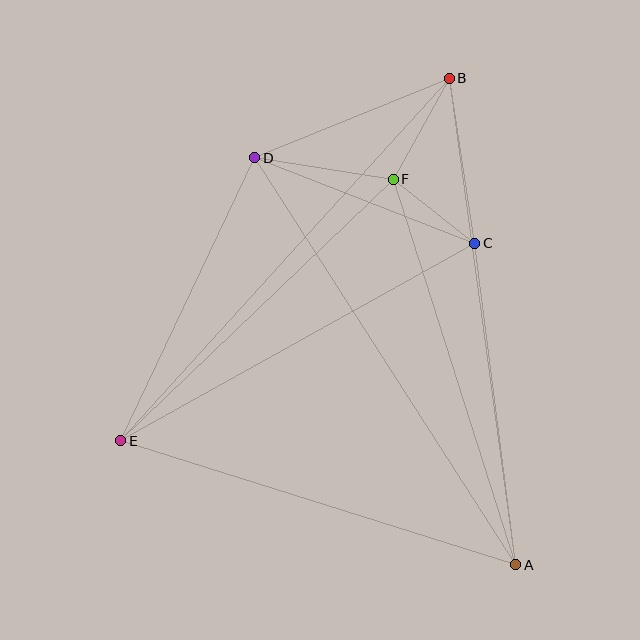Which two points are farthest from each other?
Points A and B are farthest from each other.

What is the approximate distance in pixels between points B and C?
The distance between B and C is approximately 167 pixels.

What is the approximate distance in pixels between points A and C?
The distance between A and C is approximately 324 pixels.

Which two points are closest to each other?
Points C and F are closest to each other.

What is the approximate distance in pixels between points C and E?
The distance between C and E is approximately 406 pixels.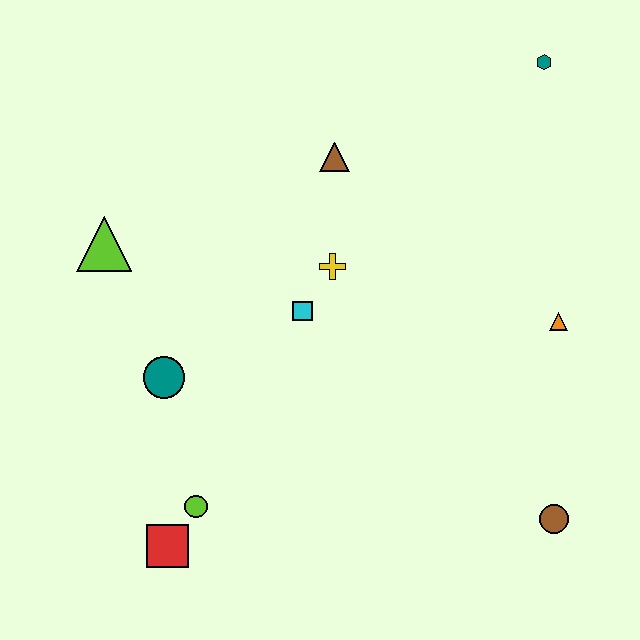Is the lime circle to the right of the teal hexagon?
No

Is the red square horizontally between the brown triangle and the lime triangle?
Yes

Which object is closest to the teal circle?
The lime circle is closest to the teal circle.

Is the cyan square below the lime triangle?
Yes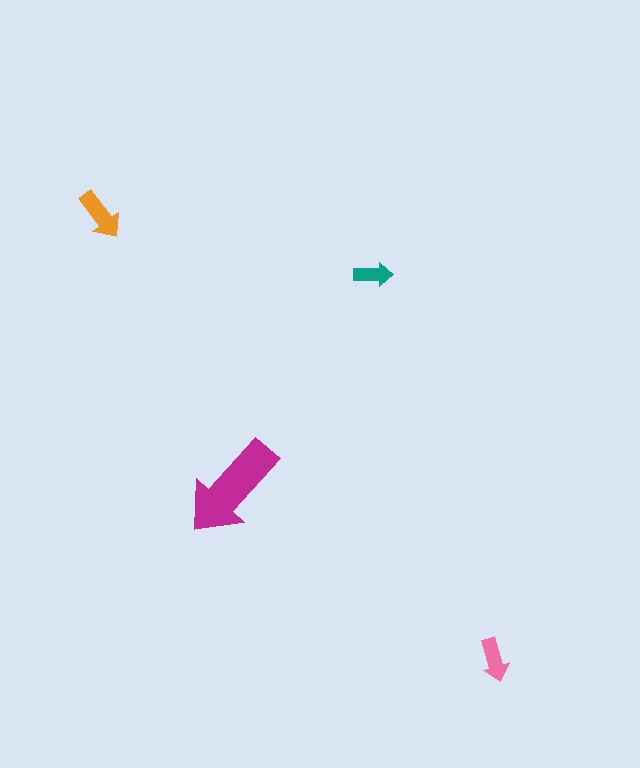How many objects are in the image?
There are 4 objects in the image.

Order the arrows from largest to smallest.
the magenta one, the orange one, the pink one, the teal one.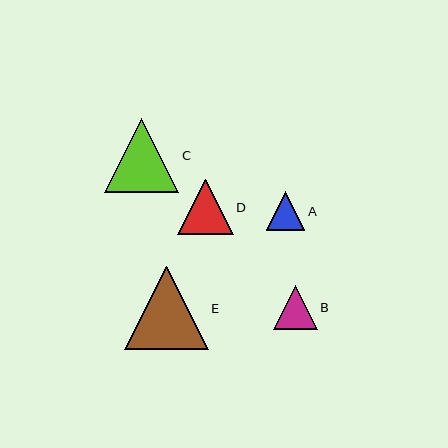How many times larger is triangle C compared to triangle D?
Triangle C is approximately 1.3 times the size of triangle D.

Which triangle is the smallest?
Triangle A is the smallest with a size of approximately 39 pixels.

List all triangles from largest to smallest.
From largest to smallest: E, C, D, B, A.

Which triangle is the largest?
Triangle E is the largest with a size of approximately 83 pixels.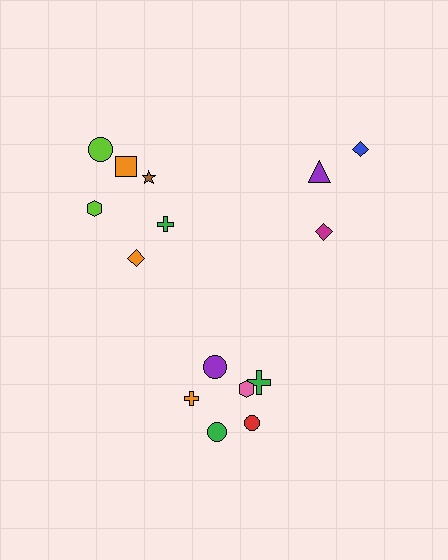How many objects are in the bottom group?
There are 6 objects.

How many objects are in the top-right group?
There are 3 objects.